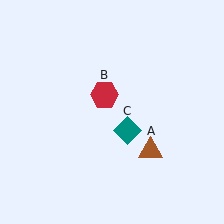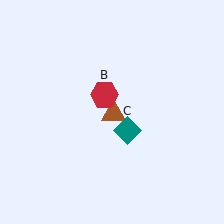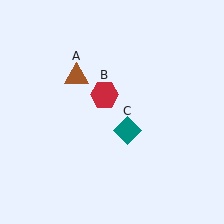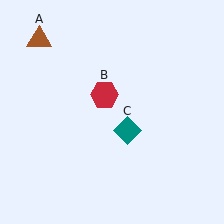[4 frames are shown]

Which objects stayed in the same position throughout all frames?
Red hexagon (object B) and teal diamond (object C) remained stationary.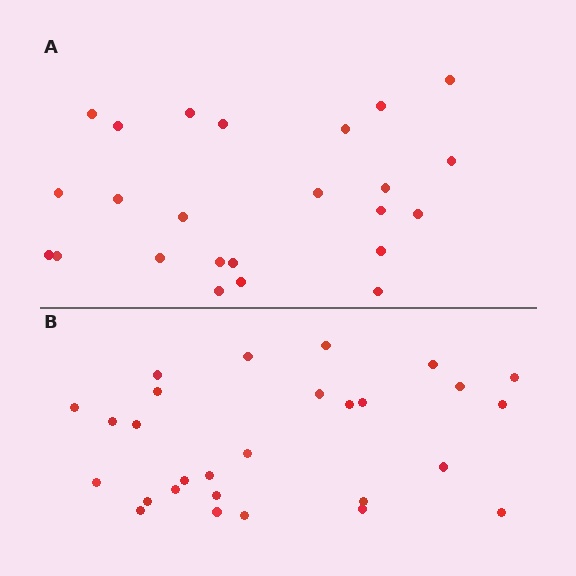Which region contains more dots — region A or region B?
Region B (the bottom region) has more dots.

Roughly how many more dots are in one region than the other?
Region B has about 4 more dots than region A.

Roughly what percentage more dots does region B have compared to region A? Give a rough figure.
About 15% more.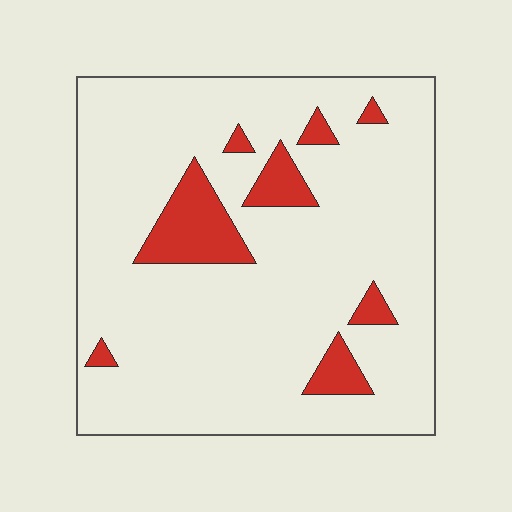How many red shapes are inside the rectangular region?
8.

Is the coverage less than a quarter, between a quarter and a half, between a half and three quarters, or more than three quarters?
Less than a quarter.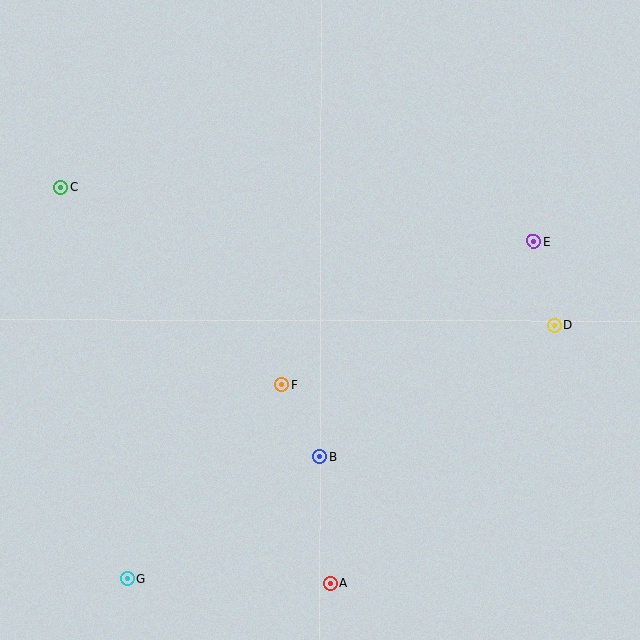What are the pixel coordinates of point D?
Point D is at (554, 325).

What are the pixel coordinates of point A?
Point A is at (331, 583).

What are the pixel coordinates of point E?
Point E is at (534, 241).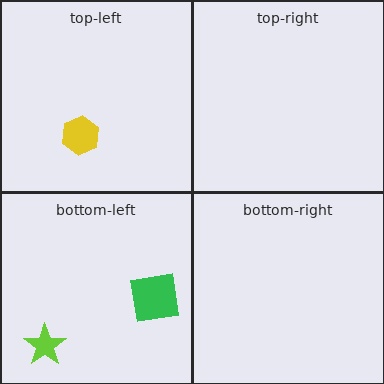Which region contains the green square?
The bottom-left region.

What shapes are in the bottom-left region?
The green square, the lime star.